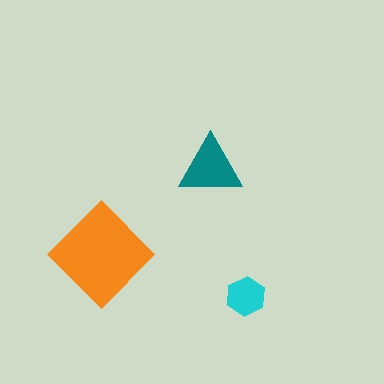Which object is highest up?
The teal triangle is topmost.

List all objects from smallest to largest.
The cyan hexagon, the teal triangle, the orange diamond.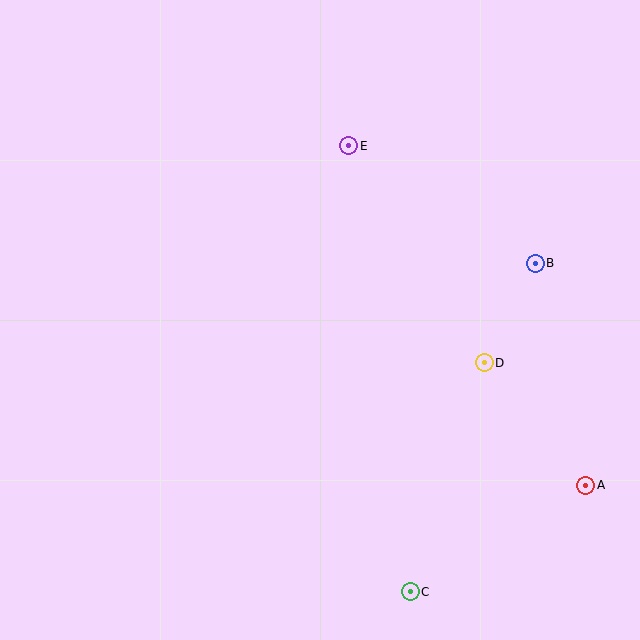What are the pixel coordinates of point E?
Point E is at (349, 146).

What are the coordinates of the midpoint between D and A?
The midpoint between D and A is at (535, 424).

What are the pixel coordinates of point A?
Point A is at (586, 485).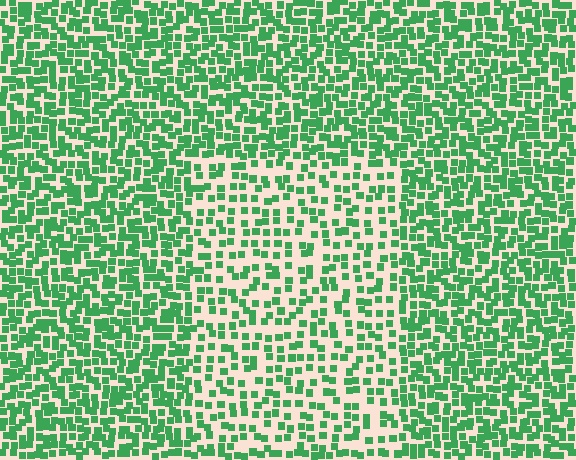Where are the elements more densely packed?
The elements are more densely packed outside the rectangle boundary.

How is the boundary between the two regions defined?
The boundary is defined by a change in element density (approximately 1.9x ratio). All elements are the same color, size, and shape.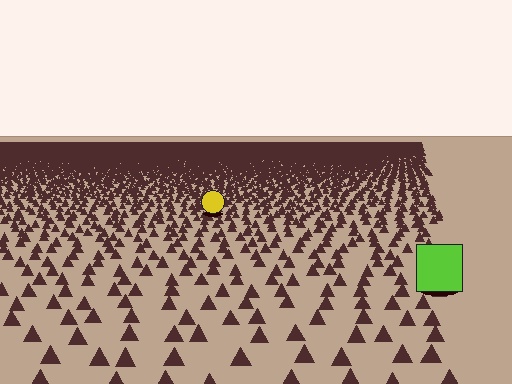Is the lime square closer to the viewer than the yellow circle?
Yes. The lime square is closer — you can tell from the texture gradient: the ground texture is coarser near it.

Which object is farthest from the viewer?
The yellow circle is farthest from the viewer. It appears smaller and the ground texture around it is denser.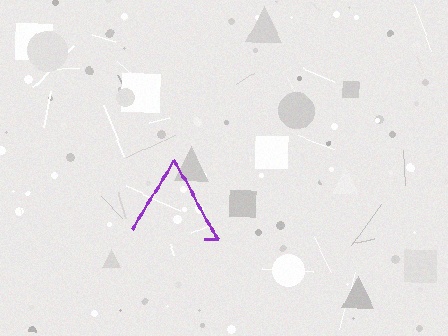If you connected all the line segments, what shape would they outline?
They would outline a triangle.